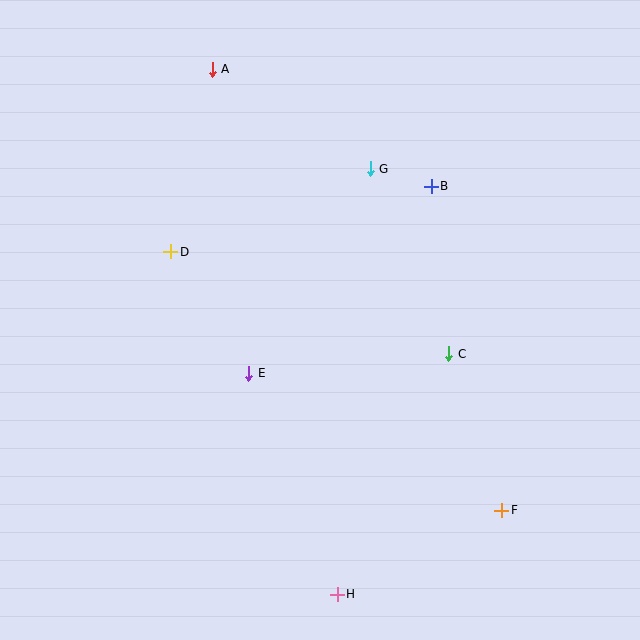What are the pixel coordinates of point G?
Point G is at (370, 169).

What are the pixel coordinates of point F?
Point F is at (502, 510).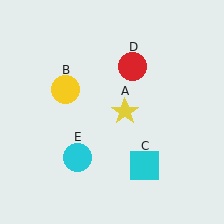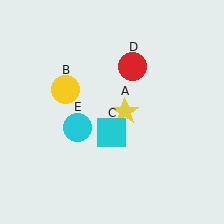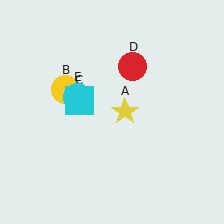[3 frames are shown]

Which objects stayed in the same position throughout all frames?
Yellow star (object A) and yellow circle (object B) and red circle (object D) remained stationary.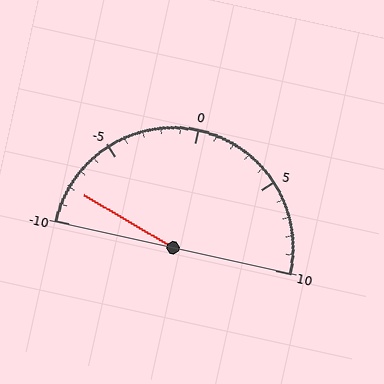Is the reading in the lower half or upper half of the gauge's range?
The reading is in the lower half of the range (-10 to 10).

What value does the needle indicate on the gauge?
The needle indicates approximately -8.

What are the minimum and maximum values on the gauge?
The gauge ranges from -10 to 10.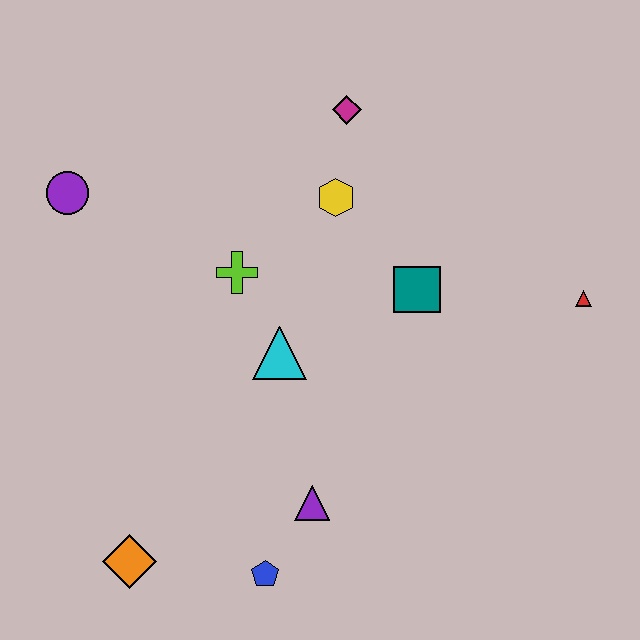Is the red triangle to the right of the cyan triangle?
Yes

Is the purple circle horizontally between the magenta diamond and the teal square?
No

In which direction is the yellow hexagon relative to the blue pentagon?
The yellow hexagon is above the blue pentagon.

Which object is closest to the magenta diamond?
The yellow hexagon is closest to the magenta diamond.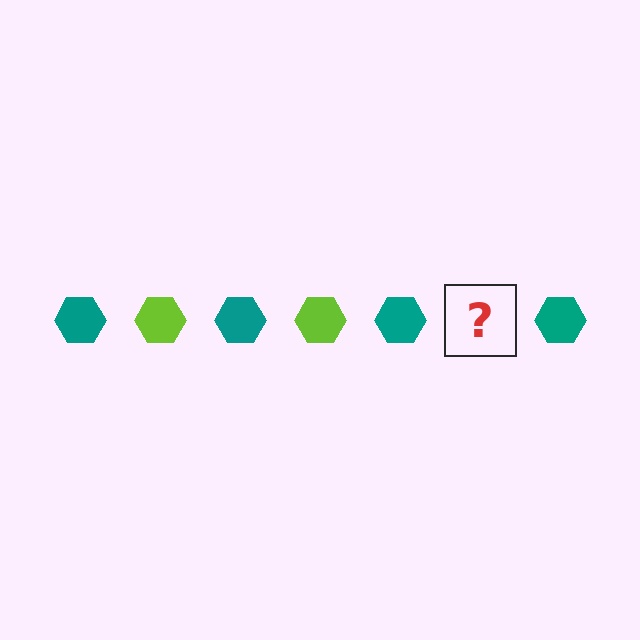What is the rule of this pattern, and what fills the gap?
The rule is that the pattern cycles through teal, lime hexagons. The gap should be filled with a lime hexagon.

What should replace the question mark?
The question mark should be replaced with a lime hexagon.